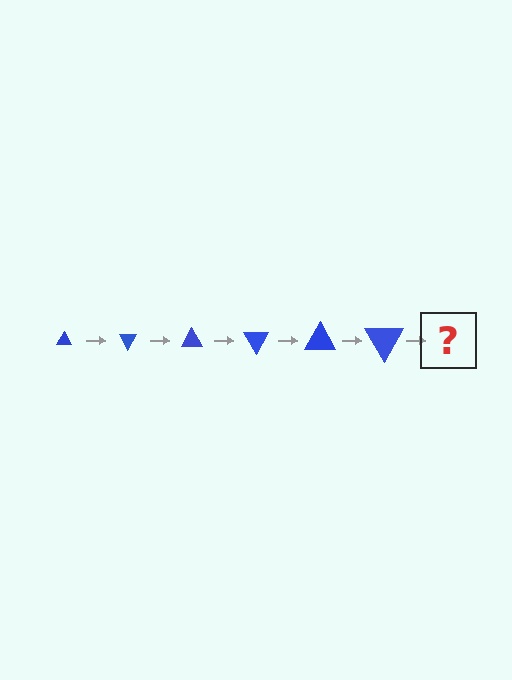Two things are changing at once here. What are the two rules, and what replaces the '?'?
The two rules are that the triangle grows larger each step and it rotates 60 degrees each step. The '?' should be a triangle, larger than the previous one and rotated 360 degrees from the start.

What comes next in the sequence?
The next element should be a triangle, larger than the previous one and rotated 360 degrees from the start.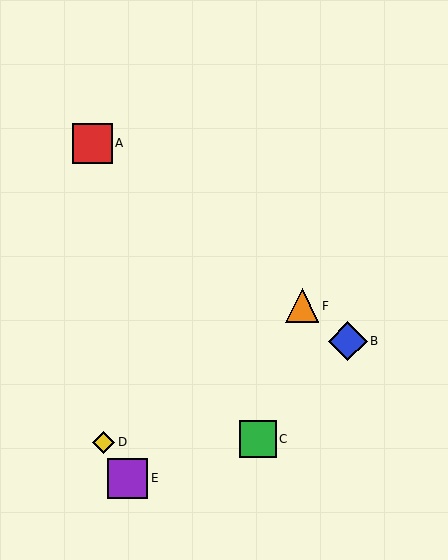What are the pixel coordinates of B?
Object B is at (348, 341).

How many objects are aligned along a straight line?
3 objects (A, B, F) are aligned along a straight line.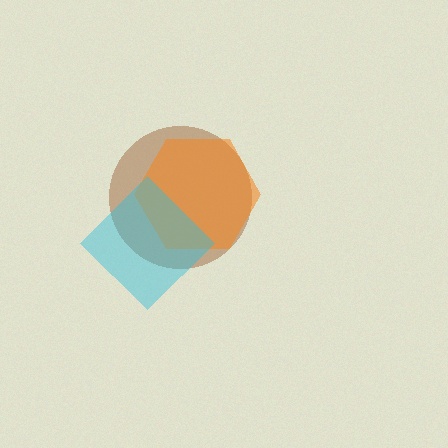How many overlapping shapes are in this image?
There are 3 overlapping shapes in the image.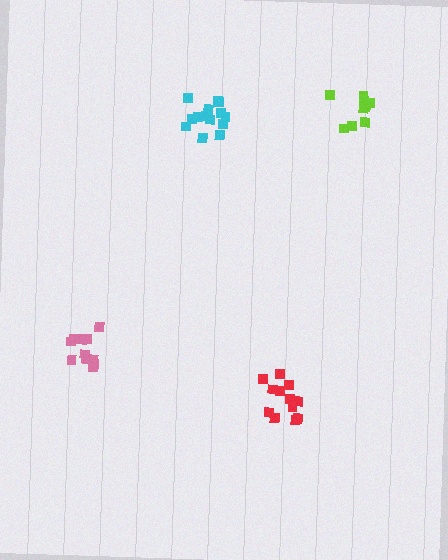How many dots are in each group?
Group 1: 14 dots, Group 2: 9 dots, Group 3: 12 dots, Group 4: 11 dots (46 total).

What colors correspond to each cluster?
The clusters are colored: cyan, lime, red, pink.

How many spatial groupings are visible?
There are 4 spatial groupings.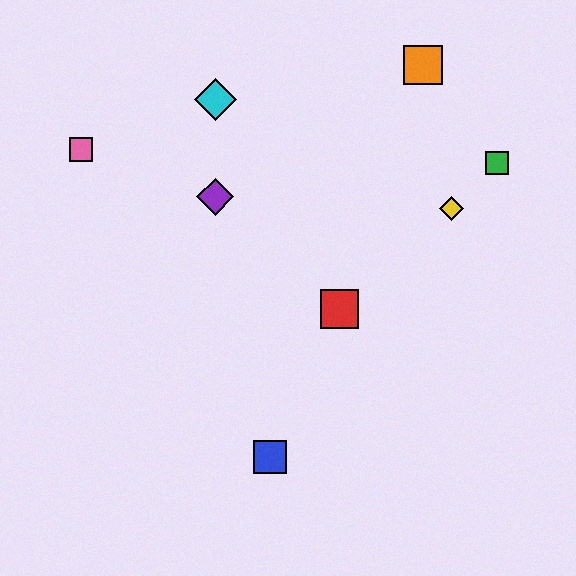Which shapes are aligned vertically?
The purple diamond, the cyan diamond are aligned vertically.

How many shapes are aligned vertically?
2 shapes (the purple diamond, the cyan diamond) are aligned vertically.